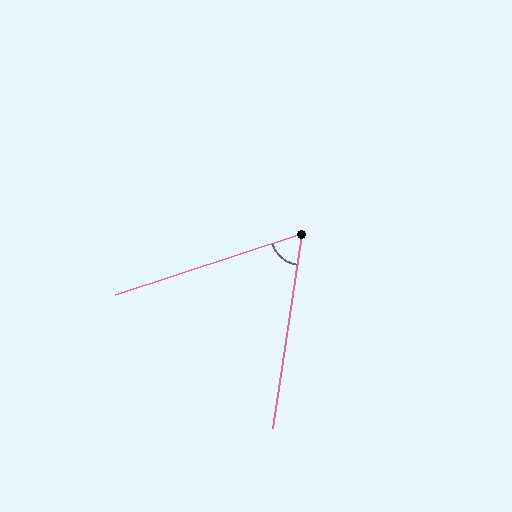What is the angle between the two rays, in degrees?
Approximately 64 degrees.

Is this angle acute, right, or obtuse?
It is acute.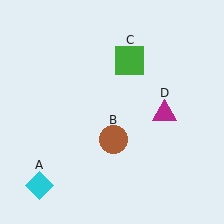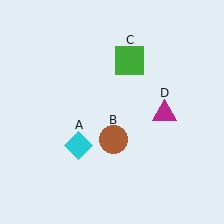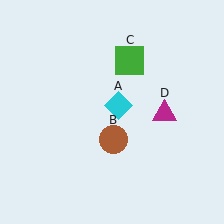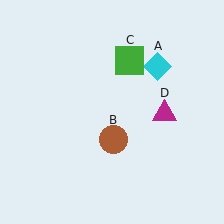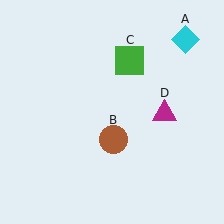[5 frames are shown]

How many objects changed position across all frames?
1 object changed position: cyan diamond (object A).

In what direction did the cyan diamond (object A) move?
The cyan diamond (object A) moved up and to the right.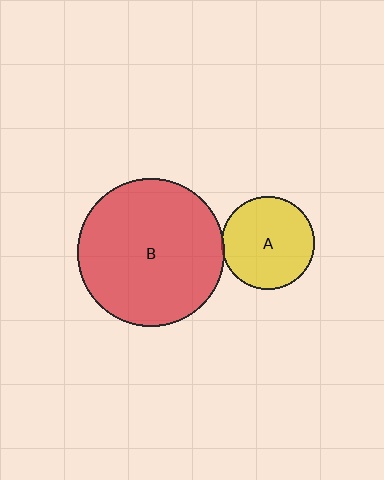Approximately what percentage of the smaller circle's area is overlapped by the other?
Approximately 5%.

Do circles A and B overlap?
Yes.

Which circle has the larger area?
Circle B (red).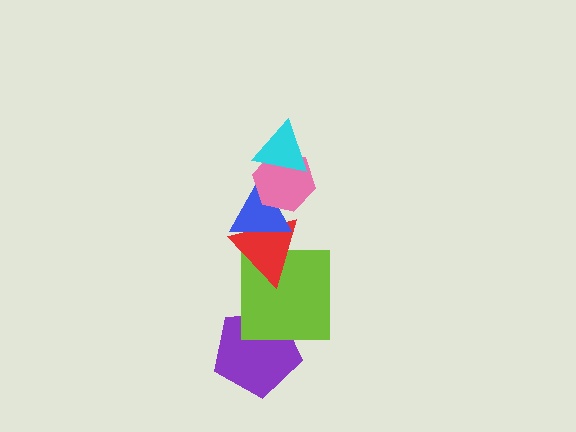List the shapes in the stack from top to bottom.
From top to bottom: the cyan triangle, the pink hexagon, the blue triangle, the red triangle, the lime square, the purple pentagon.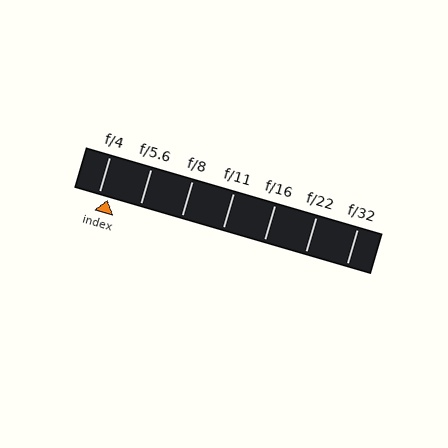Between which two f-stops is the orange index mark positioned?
The index mark is between f/4 and f/5.6.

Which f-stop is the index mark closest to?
The index mark is closest to f/4.